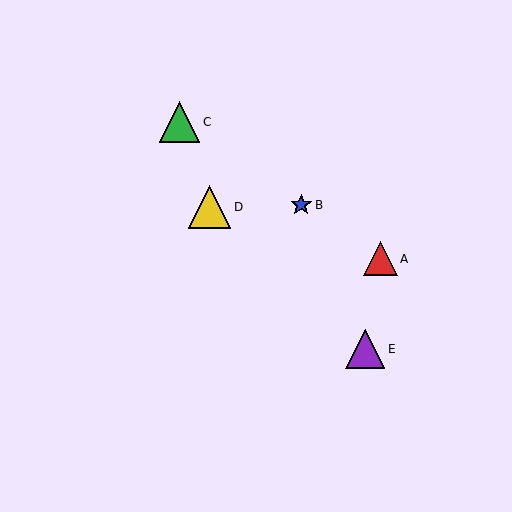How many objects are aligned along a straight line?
3 objects (A, B, C) are aligned along a straight line.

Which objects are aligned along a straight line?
Objects A, B, C are aligned along a straight line.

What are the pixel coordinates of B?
Object B is at (301, 205).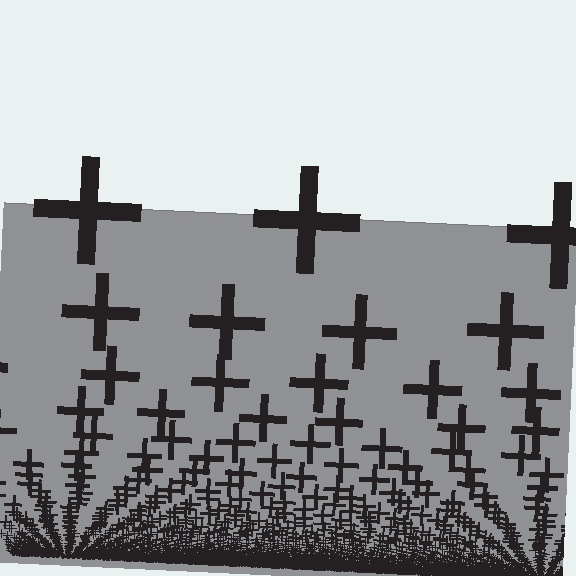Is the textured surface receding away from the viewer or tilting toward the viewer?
The surface appears to tilt toward the viewer. Texture elements get larger and sparser toward the top.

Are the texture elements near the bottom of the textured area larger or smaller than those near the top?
Smaller. The gradient is inverted — elements near the bottom are smaller and denser.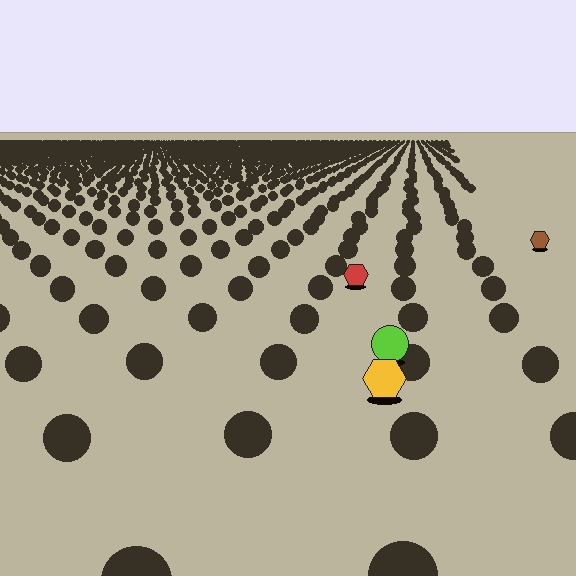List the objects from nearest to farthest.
From nearest to farthest: the yellow hexagon, the lime circle, the red hexagon, the brown hexagon.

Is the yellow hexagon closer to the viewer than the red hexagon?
Yes. The yellow hexagon is closer — you can tell from the texture gradient: the ground texture is coarser near it.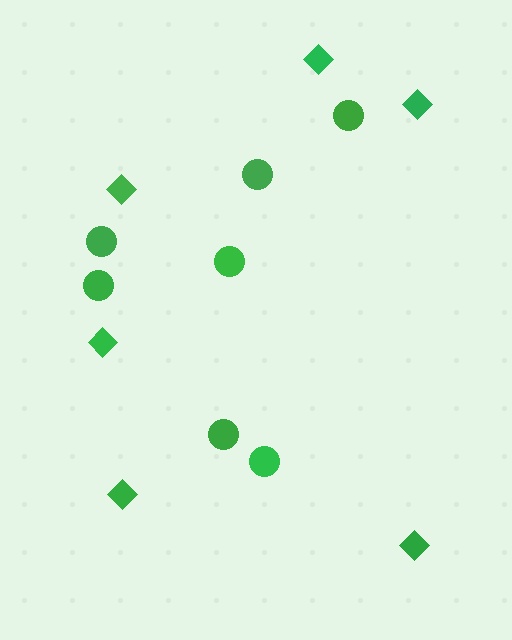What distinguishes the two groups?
There are 2 groups: one group of diamonds (6) and one group of circles (7).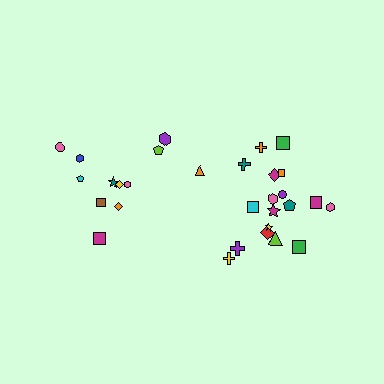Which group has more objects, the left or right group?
The right group.